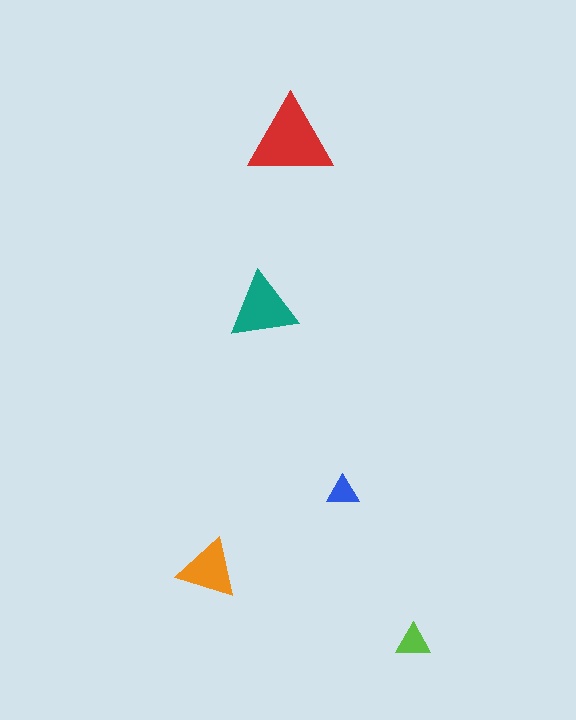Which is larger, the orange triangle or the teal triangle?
The teal one.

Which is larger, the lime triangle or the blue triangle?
The lime one.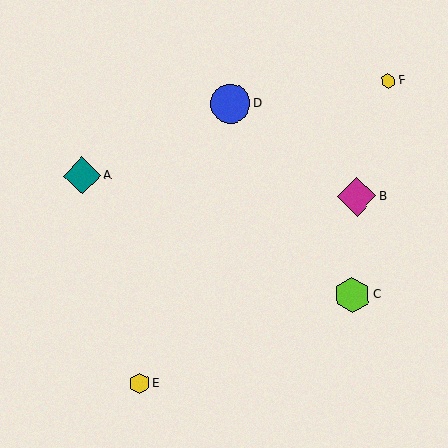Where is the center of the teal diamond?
The center of the teal diamond is at (82, 176).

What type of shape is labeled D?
Shape D is a blue circle.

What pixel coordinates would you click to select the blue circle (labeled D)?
Click at (230, 104) to select the blue circle D.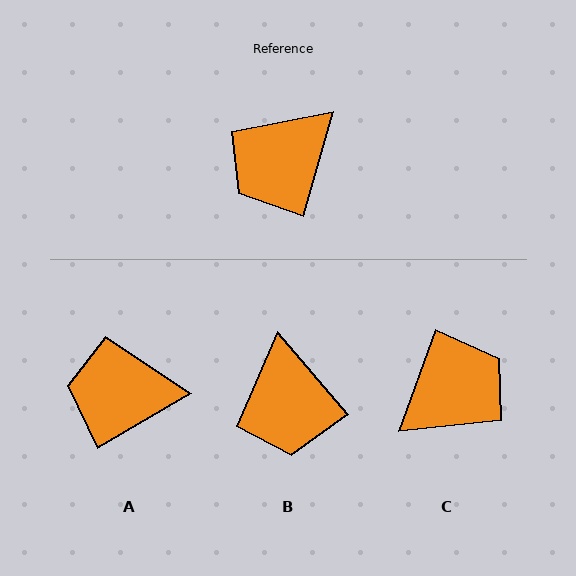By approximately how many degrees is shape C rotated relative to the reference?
Approximately 175 degrees counter-clockwise.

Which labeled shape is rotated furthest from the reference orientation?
C, about 175 degrees away.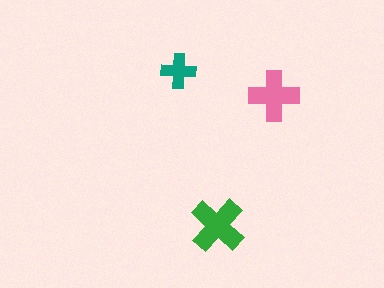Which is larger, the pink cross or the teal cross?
The pink one.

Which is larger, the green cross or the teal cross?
The green one.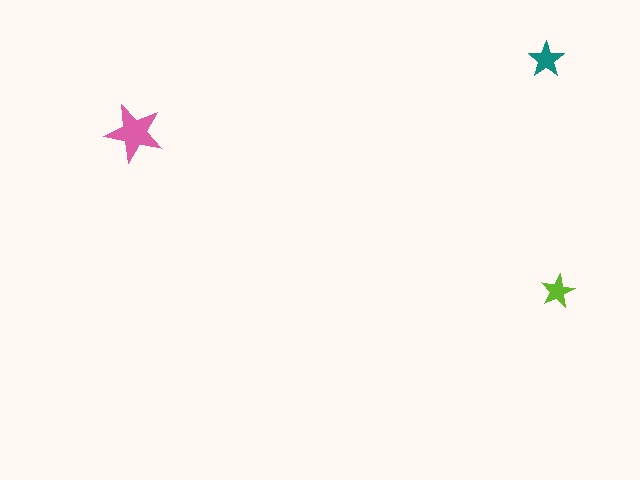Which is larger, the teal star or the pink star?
The pink one.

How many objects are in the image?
There are 3 objects in the image.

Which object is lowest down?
The lime star is bottommost.